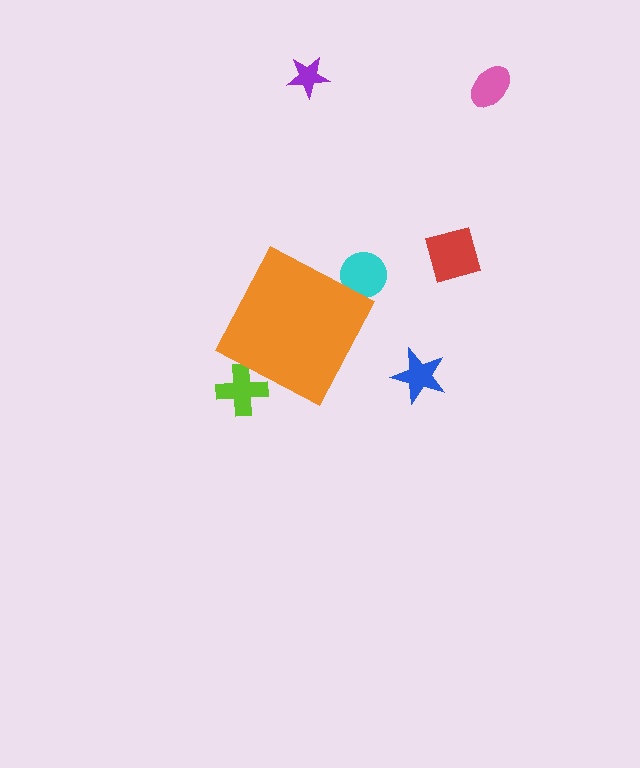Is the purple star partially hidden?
No, the purple star is fully visible.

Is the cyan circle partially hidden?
Yes, the cyan circle is partially hidden behind the orange diamond.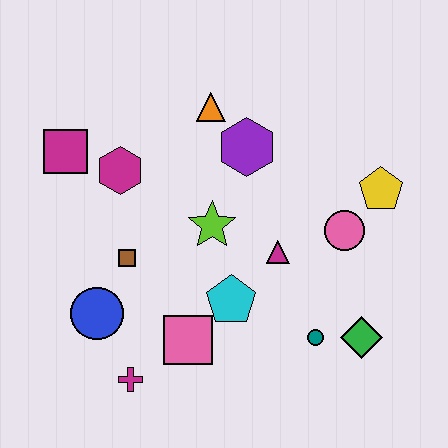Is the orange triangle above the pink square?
Yes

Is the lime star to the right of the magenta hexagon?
Yes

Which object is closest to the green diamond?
The teal circle is closest to the green diamond.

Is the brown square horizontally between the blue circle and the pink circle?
Yes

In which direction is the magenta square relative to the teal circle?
The magenta square is to the left of the teal circle.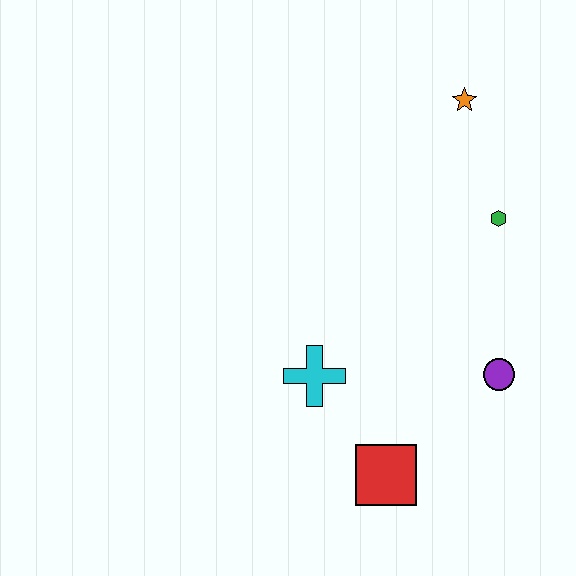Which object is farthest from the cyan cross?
The orange star is farthest from the cyan cross.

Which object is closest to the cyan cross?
The red square is closest to the cyan cross.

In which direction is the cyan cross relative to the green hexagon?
The cyan cross is to the left of the green hexagon.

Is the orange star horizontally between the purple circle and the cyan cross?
Yes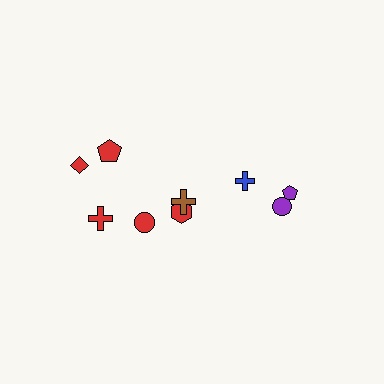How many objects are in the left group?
There are 6 objects.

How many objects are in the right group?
There are 3 objects.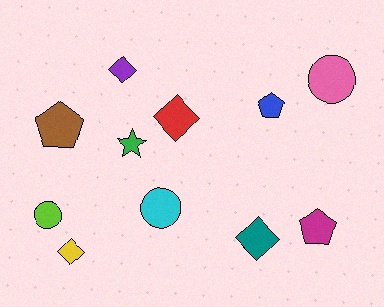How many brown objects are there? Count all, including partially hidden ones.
There is 1 brown object.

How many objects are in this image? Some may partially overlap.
There are 11 objects.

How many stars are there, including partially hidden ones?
There is 1 star.